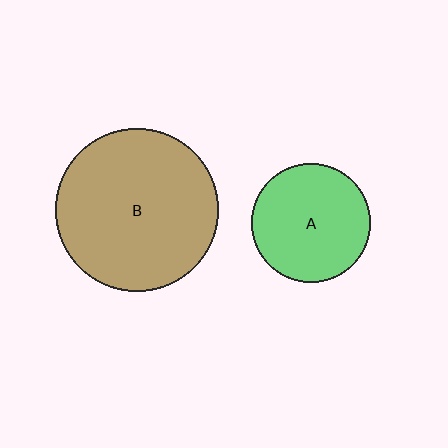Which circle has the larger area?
Circle B (brown).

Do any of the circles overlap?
No, none of the circles overlap.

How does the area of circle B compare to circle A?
Approximately 1.9 times.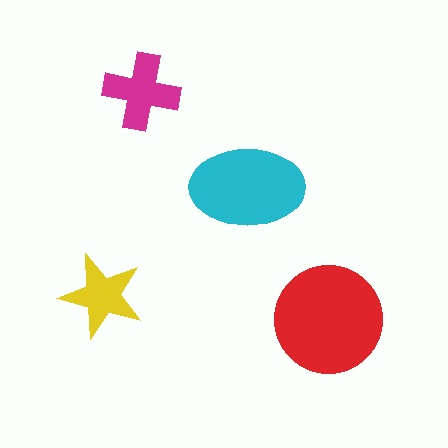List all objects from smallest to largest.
The yellow star, the magenta cross, the cyan ellipse, the red circle.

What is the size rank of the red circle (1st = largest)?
1st.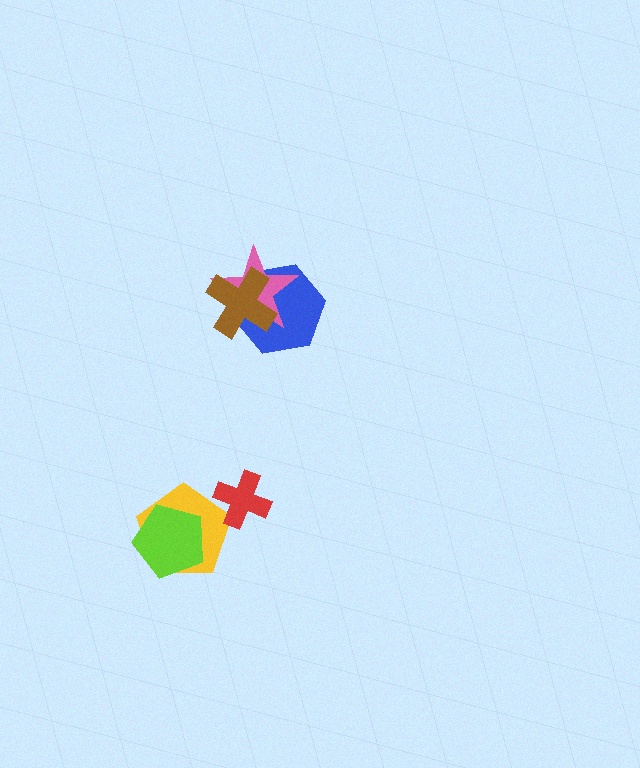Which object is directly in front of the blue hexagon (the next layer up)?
The pink star is directly in front of the blue hexagon.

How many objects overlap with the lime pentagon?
1 object overlaps with the lime pentagon.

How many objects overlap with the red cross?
1 object overlaps with the red cross.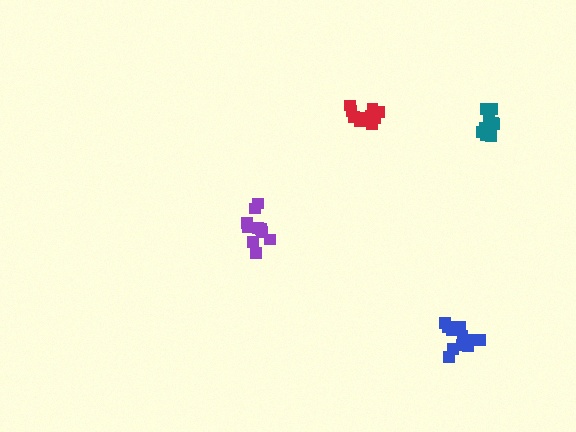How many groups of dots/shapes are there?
There are 4 groups.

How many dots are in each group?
Group 1: 10 dots, Group 2: 10 dots, Group 3: 12 dots, Group 4: 13 dots (45 total).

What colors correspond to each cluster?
The clusters are colored: red, purple, teal, blue.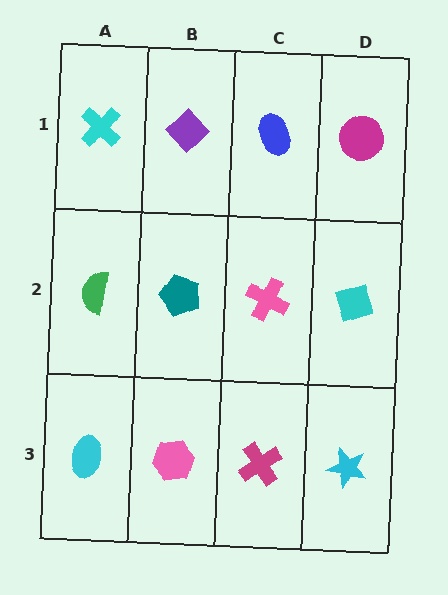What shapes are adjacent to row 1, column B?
A teal pentagon (row 2, column B), a cyan cross (row 1, column A), a blue ellipse (row 1, column C).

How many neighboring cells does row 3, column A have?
2.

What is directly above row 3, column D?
A cyan diamond.